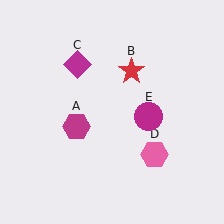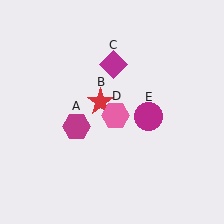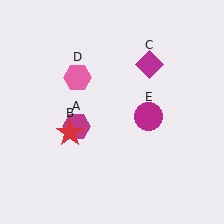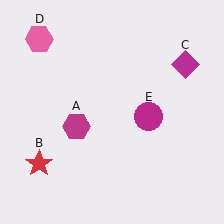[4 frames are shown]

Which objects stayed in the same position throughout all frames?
Magenta hexagon (object A) and magenta circle (object E) remained stationary.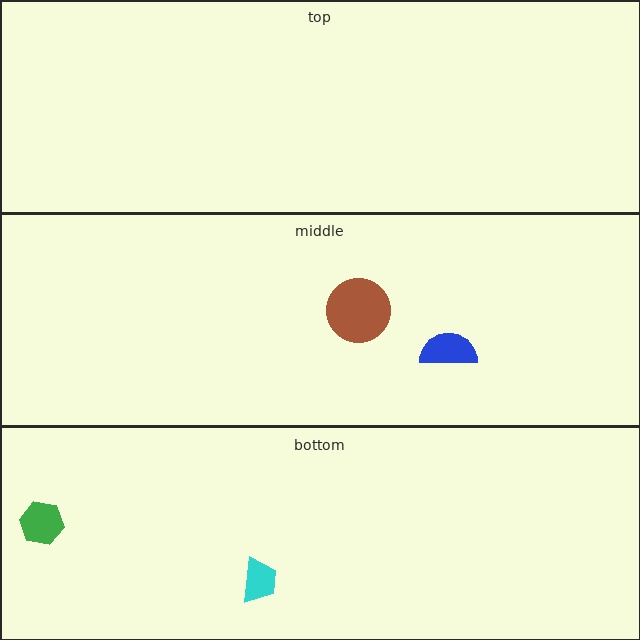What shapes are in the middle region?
The brown circle, the blue semicircle.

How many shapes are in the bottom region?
2.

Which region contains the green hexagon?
The bottom region.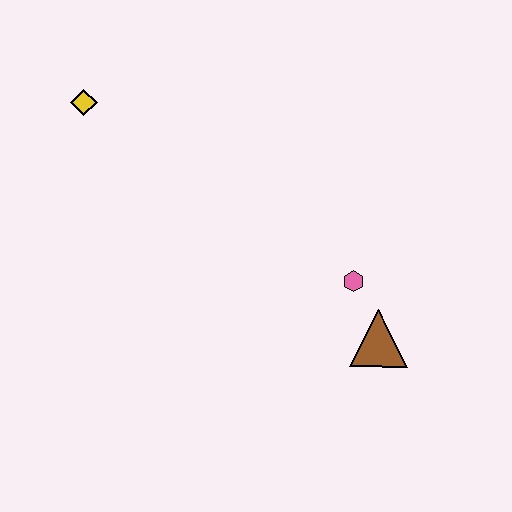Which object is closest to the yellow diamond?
The pink hexagon is closest to the yellow diamond.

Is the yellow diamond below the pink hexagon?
No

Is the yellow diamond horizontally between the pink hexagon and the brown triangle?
No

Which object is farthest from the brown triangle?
The yellow diamond is farthest from the brown triangle.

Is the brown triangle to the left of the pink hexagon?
No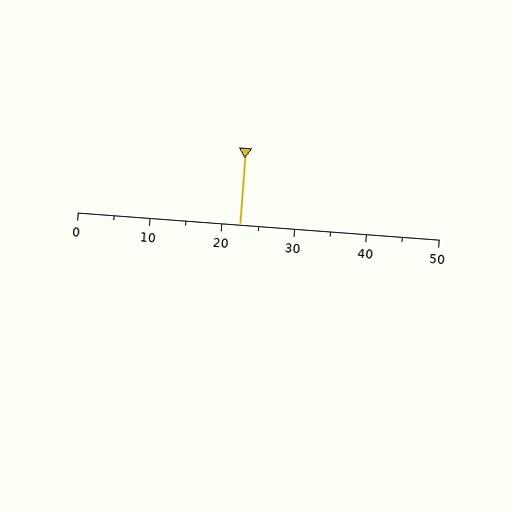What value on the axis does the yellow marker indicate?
The marker indicates approximately 22.5.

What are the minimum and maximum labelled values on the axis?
The axis runs from 0 to 50.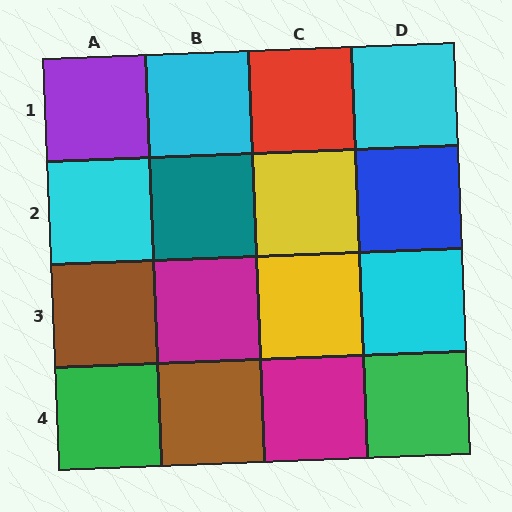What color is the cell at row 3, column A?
Brown.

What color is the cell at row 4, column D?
Green.